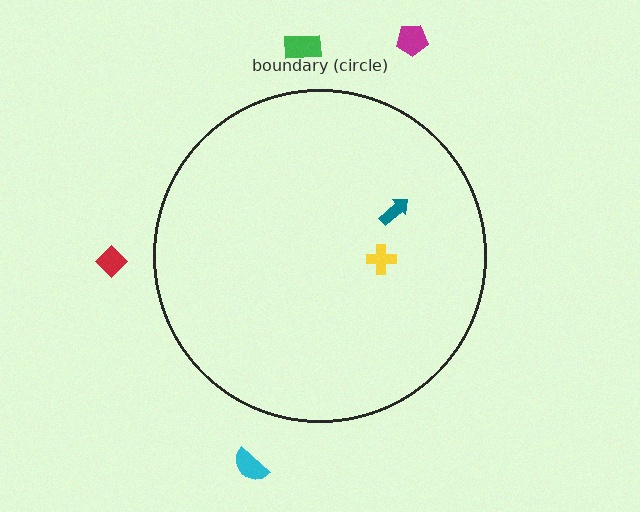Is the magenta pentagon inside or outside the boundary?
Outside.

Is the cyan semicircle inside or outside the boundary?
Outside.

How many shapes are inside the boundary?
2 inside, 4 outside.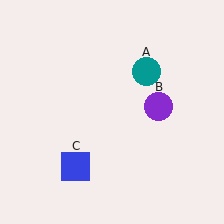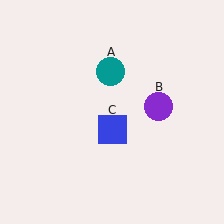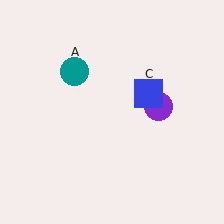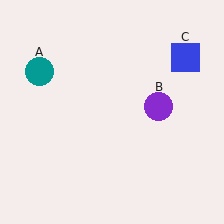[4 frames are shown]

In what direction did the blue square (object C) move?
The blue square (object C) moved up and to the right.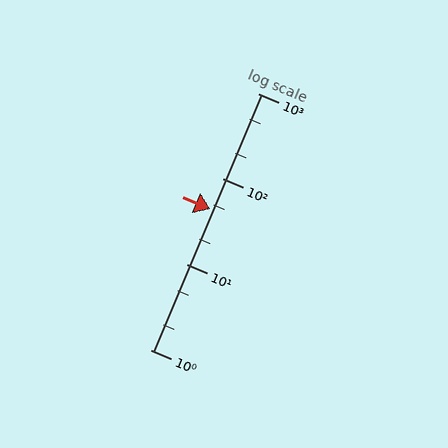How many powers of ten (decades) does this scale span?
The scale spans 3 decades, from 1 to 1000.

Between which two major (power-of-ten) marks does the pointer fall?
The pointer is between 10 and 100.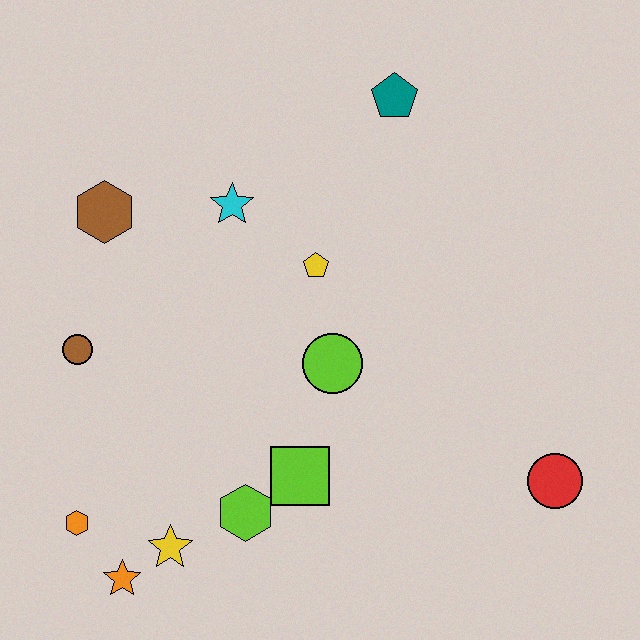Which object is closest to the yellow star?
The orange star is closest to the yellow star.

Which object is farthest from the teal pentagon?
The orange star is farthest from the teal pentagon.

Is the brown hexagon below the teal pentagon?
Yes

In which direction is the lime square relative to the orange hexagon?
The lime square is to the right of the orange hexagon.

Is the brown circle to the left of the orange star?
Yes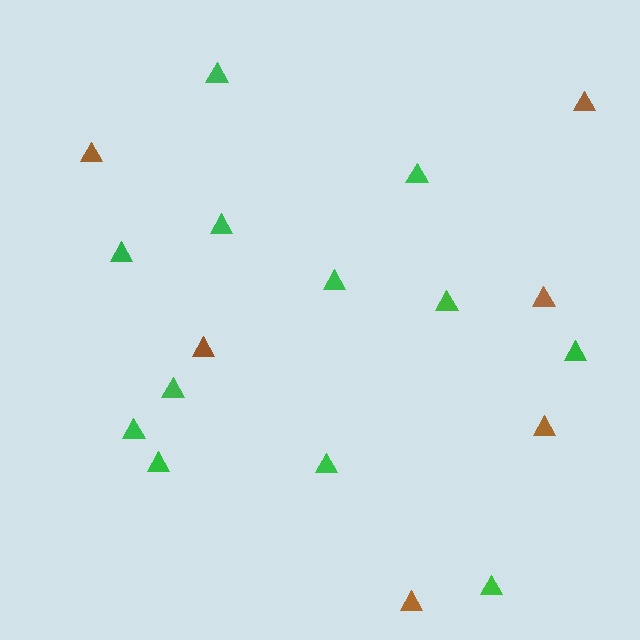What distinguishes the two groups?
There are 2 groups: one group of brown triangles (6) and one group of green triangles (12).